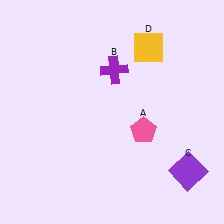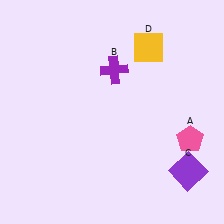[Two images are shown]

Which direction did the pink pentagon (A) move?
The pink pentagon (A) moved right.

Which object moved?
The pink pentagon (A) moved right.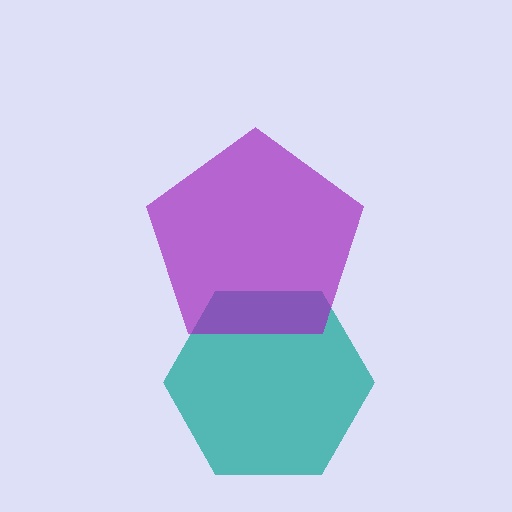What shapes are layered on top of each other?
The layered shapes are: a teal hexagon, a purple pentagon.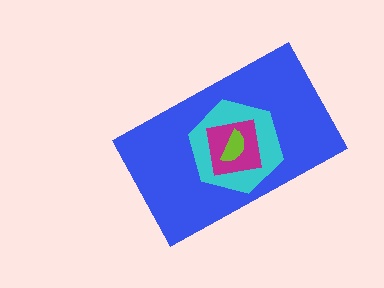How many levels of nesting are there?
4.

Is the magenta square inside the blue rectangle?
Yes.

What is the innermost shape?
The lime semicircle.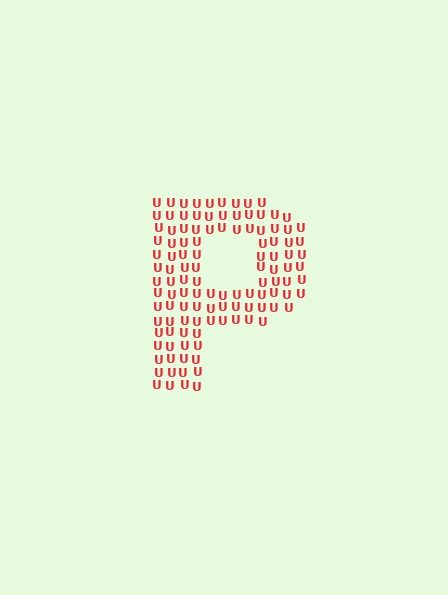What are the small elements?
The small elements are letter U's.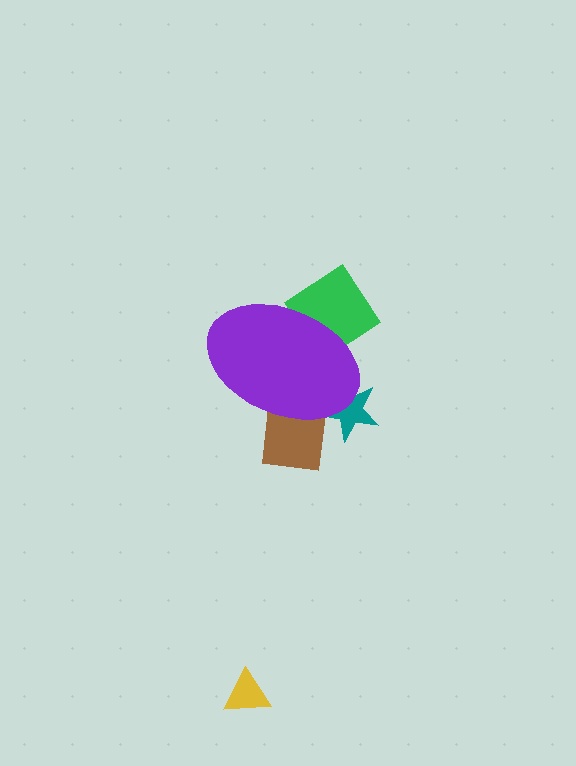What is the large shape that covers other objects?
A purple ellipse.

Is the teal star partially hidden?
Yes, the teal star is partially hidden behind the purple ellipse.